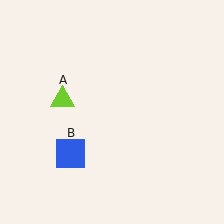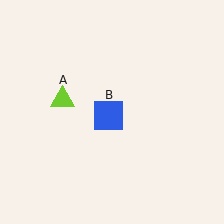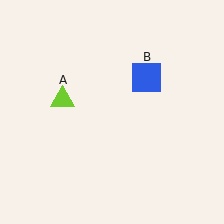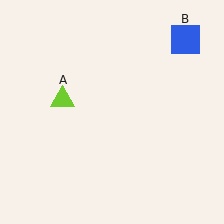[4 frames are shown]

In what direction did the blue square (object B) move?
The blue square (object B) moved up and to the right.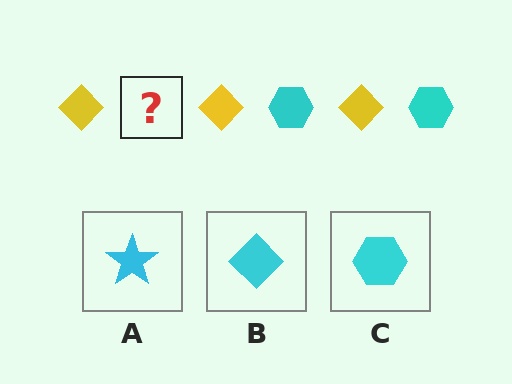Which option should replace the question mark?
Option C.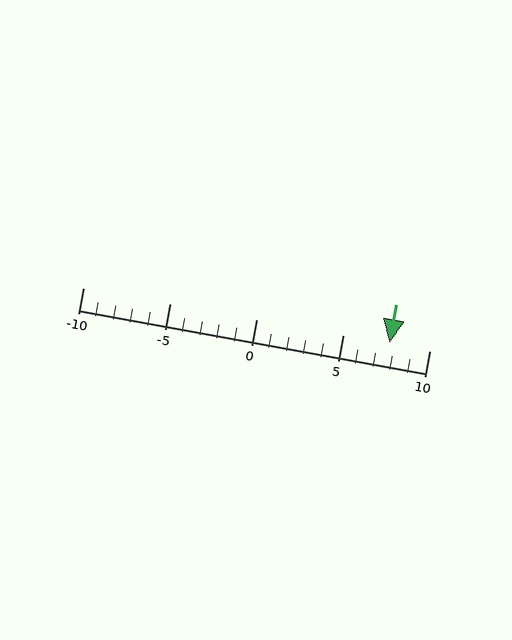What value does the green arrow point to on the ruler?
The green arrow points to approximately 8.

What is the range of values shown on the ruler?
The ruler shows values from -10 to 10.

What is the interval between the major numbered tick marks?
The major tick marks are spaced 5 units apart.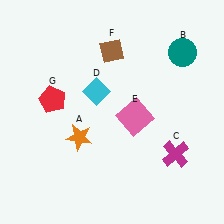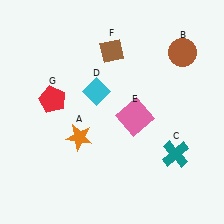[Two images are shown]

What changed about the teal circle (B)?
In Image 1, B is teal. In Image 2, it changed to brown.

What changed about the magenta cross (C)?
In Image 1, C is magenta. In Image 2, it changed to teal.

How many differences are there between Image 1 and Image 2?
There are 2 differences between the two images.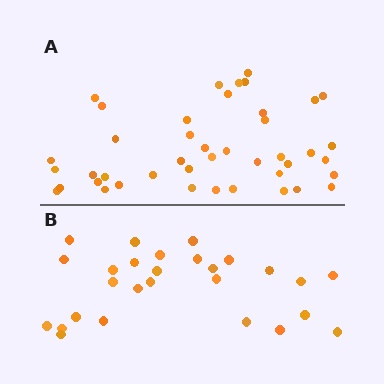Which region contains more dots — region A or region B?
Region A (the top region) has more dots.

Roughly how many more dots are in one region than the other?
Region A has approximately 15 more dots than region B.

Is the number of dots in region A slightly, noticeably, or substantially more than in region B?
Region A has substantially more. The ratio is roughly 1.6 to 1.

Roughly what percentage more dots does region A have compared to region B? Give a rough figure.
About 60% more.